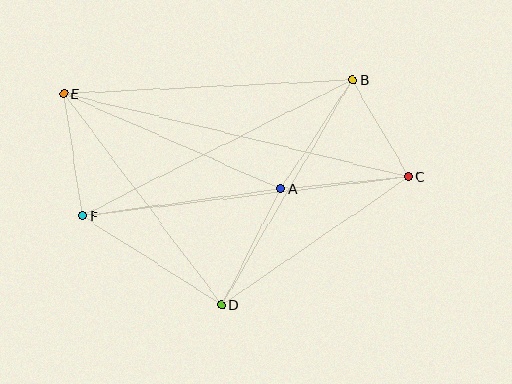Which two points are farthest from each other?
Points C and E are farthest from each other.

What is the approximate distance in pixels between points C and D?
The distance between C and D is approximately 227 pixels.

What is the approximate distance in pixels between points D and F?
The distance between D and F is approximately 165 pixels.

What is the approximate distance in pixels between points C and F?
The distance between C and F is approximately 328 pixels.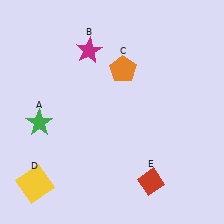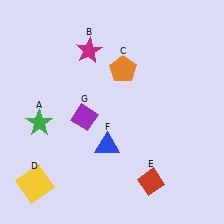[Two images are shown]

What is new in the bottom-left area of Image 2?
A purple diamond (G) was added in the bottom-left area of Image 2.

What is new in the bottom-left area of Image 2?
A blue triangle (F) was added in the bottom-left area of Image 2.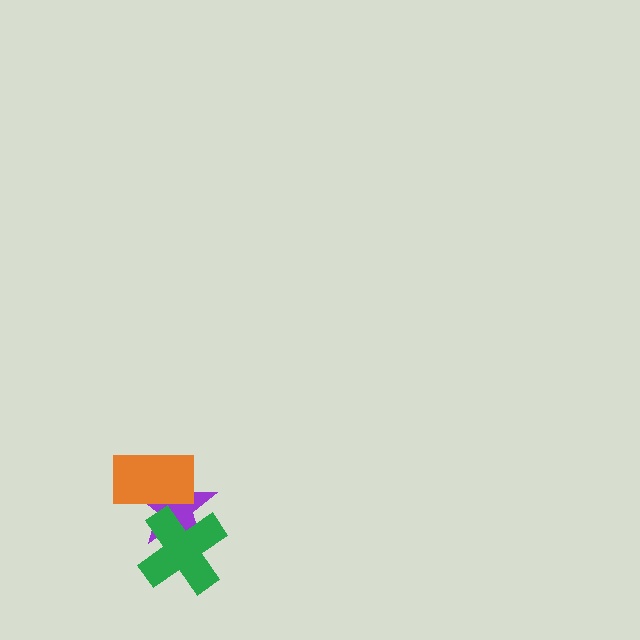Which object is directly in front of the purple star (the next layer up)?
The green cross is directly in front of the purple star.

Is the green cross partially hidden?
Yes, it is partially covered by another shape.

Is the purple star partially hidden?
Yes, it is partially covered by another shape.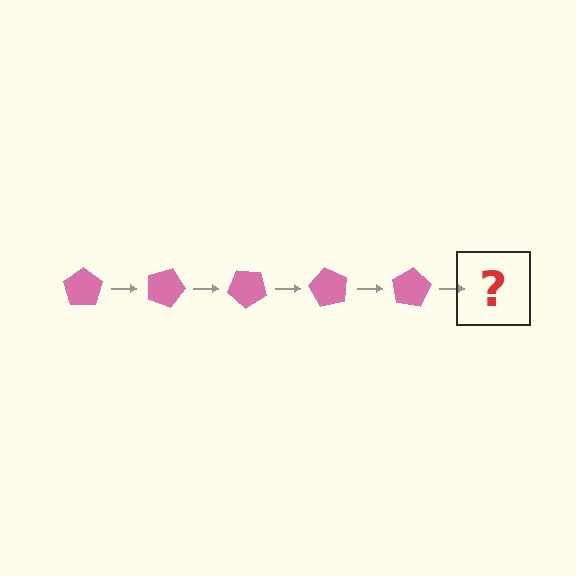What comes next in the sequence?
The next element should be a pink pentagon rotated 100 degrees.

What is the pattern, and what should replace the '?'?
The pattern is that the pentagon rotates 20 degrees each step. The '?' should be a pink pentagon rotated 100 degrees.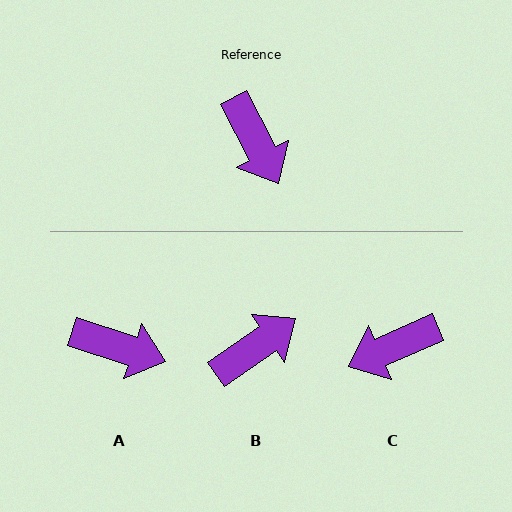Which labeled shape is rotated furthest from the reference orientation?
B, about 98 degrees away.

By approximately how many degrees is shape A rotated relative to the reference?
Approximately 45 degrees counter-clockwise.